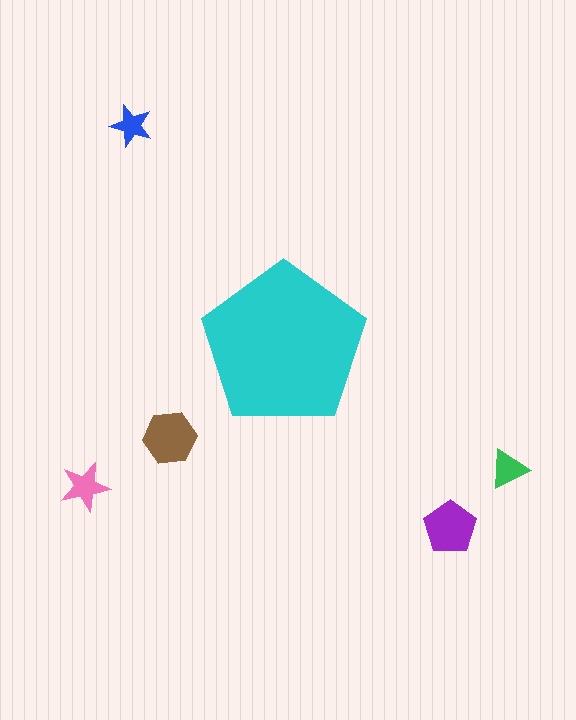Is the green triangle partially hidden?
No, the green triangle is fully visible.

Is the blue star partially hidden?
No, the blue star is fully visible.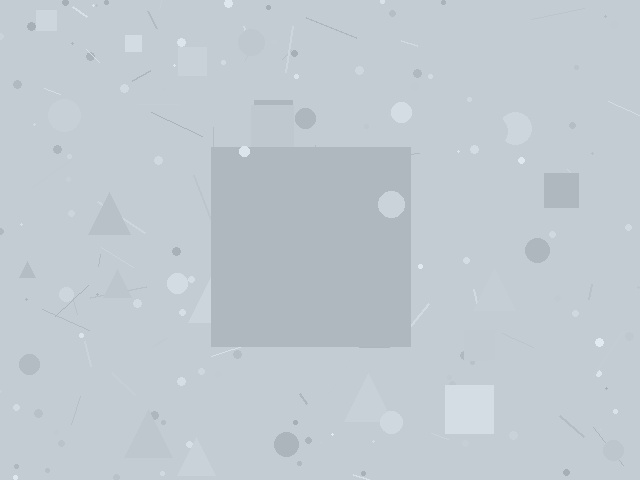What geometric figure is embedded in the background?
A square is embedded in the background.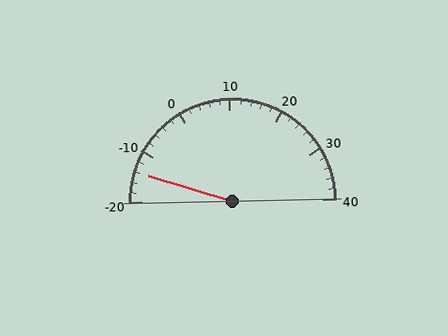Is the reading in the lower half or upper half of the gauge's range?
The reading is in the lower half of the range (-20 to 40).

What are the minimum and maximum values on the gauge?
The gauge ranges from -20 to 40.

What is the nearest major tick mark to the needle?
The nearest major tick mark is -10.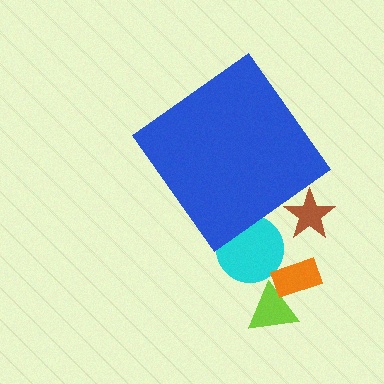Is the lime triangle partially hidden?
No, the lime triangle is fully visible.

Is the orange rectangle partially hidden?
No, the orange rectangle is fully visible.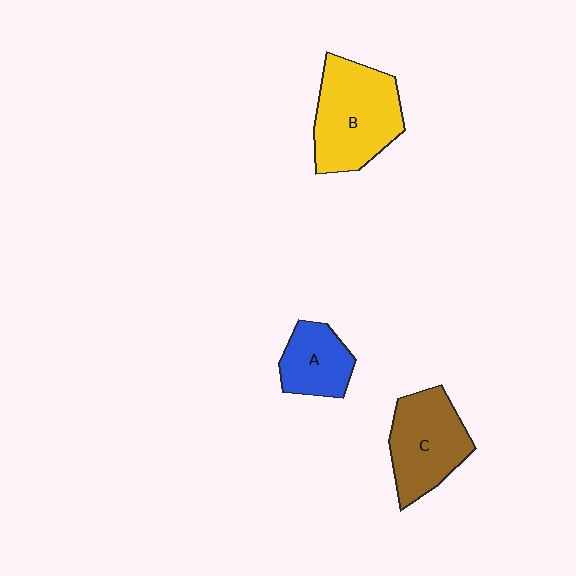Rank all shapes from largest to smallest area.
From largest to smallest: B (yellow), C (brown), A (blue).